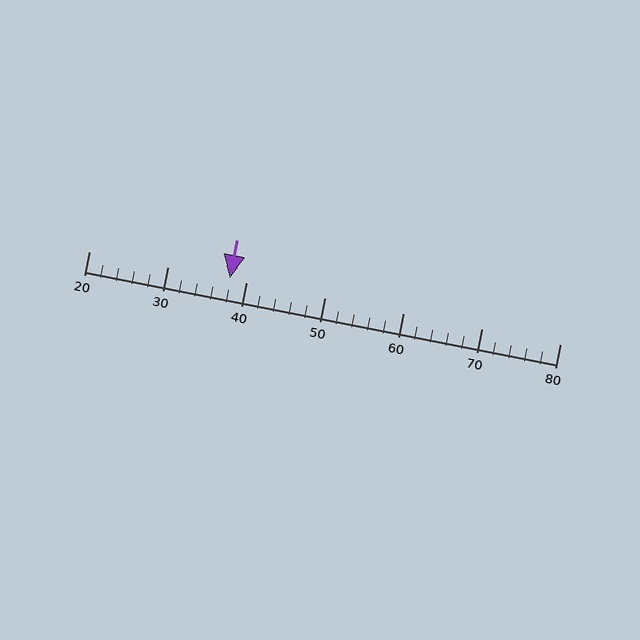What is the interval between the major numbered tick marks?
The major tick marks are spaced 10 units apart.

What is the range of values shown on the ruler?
The ruler shows values from 20 to 80.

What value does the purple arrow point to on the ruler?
The purple arrow points to approximately 38.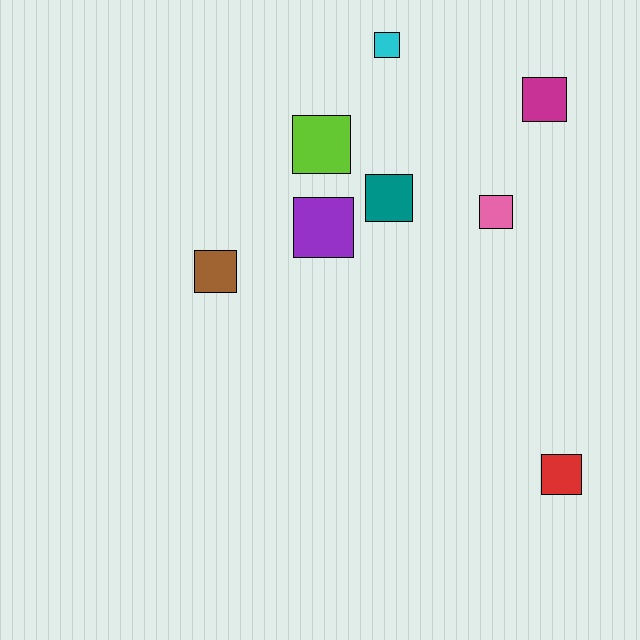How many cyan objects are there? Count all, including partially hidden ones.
There is 1 cyan object.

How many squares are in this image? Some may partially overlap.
There are 8 squares.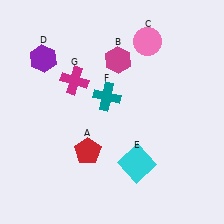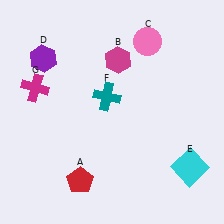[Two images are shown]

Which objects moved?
The objects that moved are: the red pentagon (A), the cyan square (E), the magenta cross (G).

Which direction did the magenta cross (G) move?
The magenta cross (G) moved left.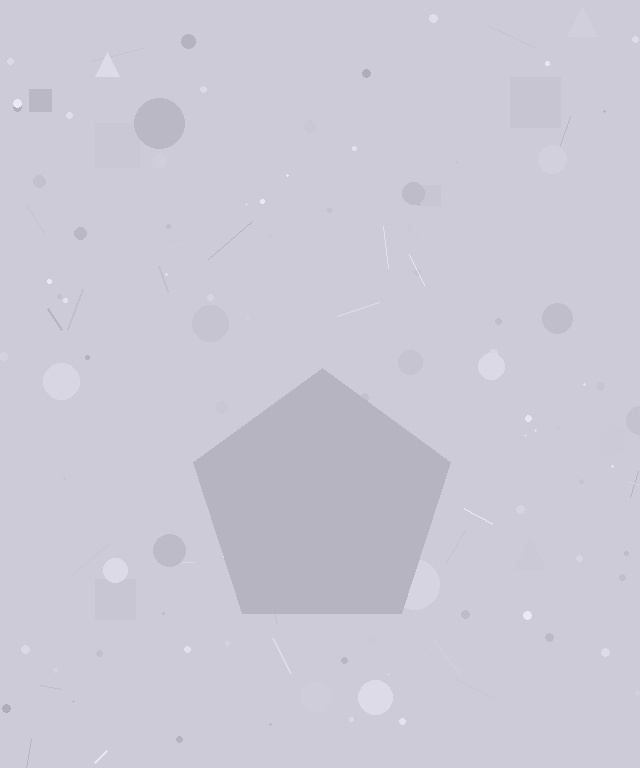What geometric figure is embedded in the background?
A pentagon is embedded in the background.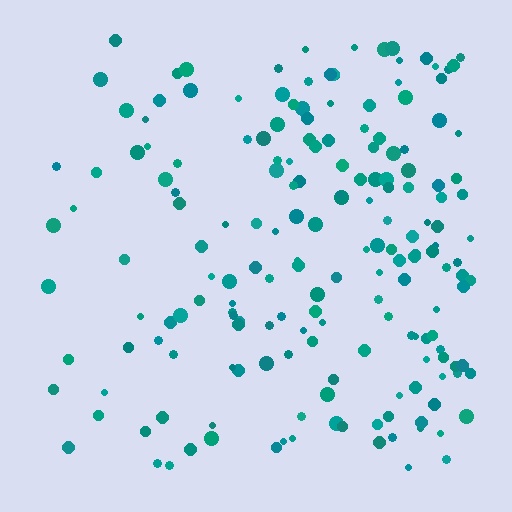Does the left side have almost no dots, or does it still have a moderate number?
Still a moderate number, just noticeably fewer than the right.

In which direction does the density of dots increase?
From left to right, with the right side densest.